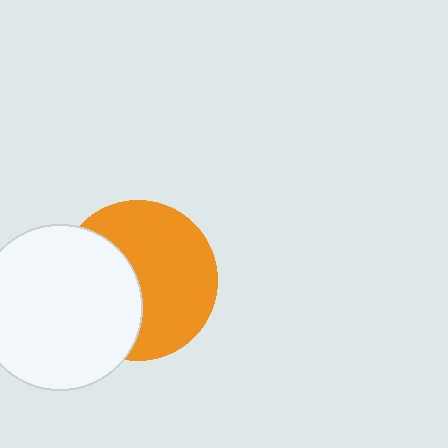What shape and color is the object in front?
The object in front is a white circle.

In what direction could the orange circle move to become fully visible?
The orange circle could move right. That would shift it out from behind the white circle entirely.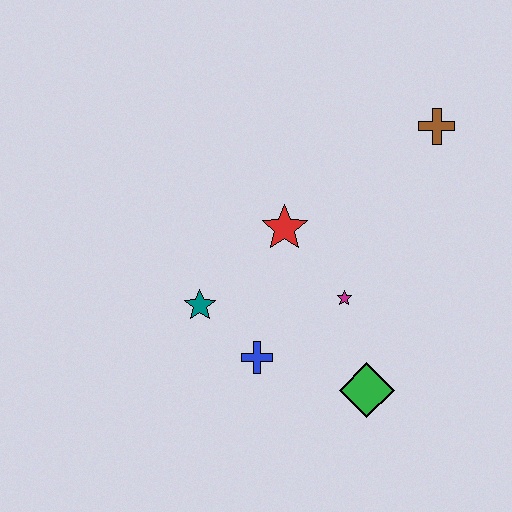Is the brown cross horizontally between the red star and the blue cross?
No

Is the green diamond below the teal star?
Yes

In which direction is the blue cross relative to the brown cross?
The blue cross is below the brown cross.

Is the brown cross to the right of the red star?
Yes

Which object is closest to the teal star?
The blue cross is closest to the teal star.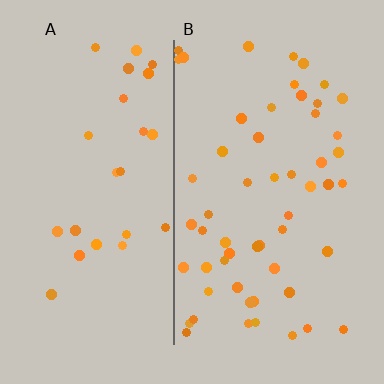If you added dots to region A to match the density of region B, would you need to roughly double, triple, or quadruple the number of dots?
Approximately double.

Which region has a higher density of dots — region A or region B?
B (the right).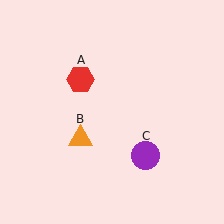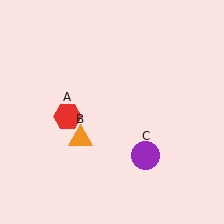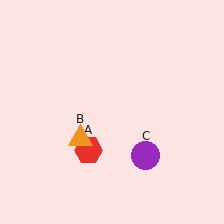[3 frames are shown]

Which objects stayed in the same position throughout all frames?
Orange triangle (object B) and purple circle (object C) remained stationary.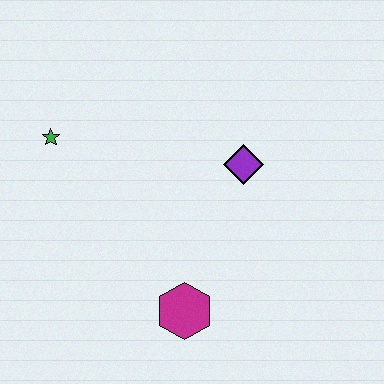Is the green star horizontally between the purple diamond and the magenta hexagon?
No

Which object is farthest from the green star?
The magenta hexagon is farthest from the green star.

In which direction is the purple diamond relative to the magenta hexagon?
The purple diamond is above the magenta hexagon.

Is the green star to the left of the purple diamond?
Yes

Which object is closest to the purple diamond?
The magenta hexagon is closest to the purple diamond.